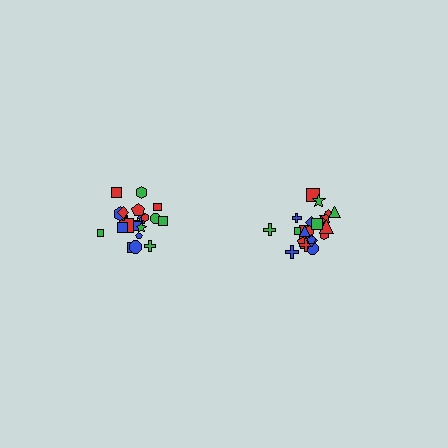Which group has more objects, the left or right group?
The left group.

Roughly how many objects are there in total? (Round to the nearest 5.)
Roughly 45 objects in total.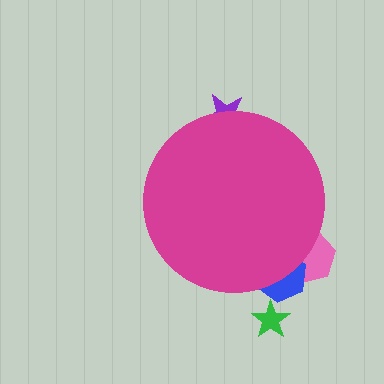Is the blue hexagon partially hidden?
Yes, the blue hexagon is partially hidden behind the magenta circle.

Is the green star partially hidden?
No, the green star is fully visible.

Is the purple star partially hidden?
Yes, the purple star is partially hidden behind the magenta circle.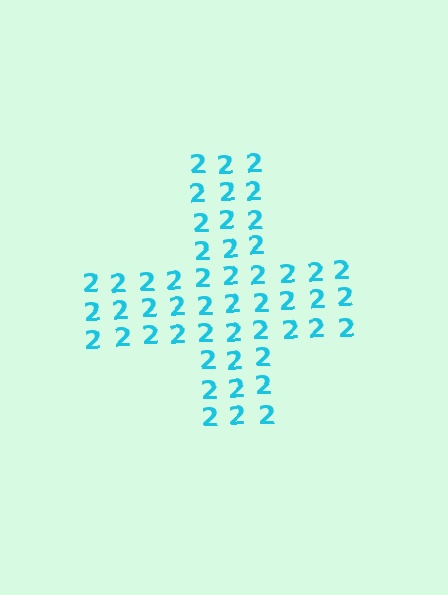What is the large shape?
The large shape is a cross.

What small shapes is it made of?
It is made of small digit 2's.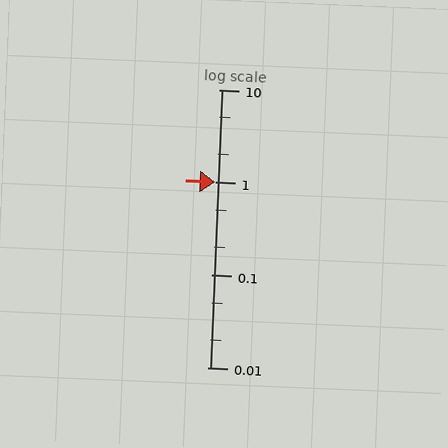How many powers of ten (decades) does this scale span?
The scale spans 3 decades, from 0.01 to 10.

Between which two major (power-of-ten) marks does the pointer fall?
The pointer is between 1 and 10.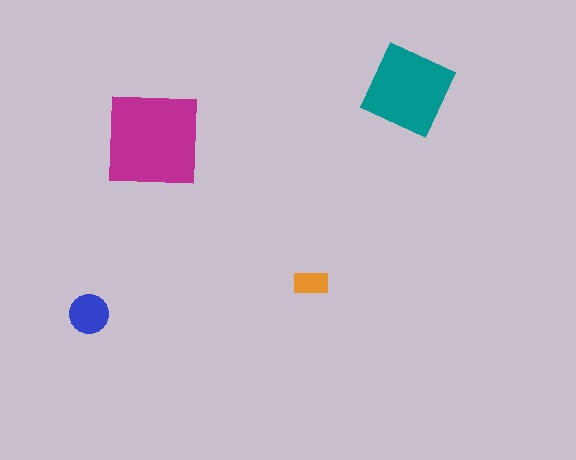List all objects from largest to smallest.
The magenta square, the teal square, the blue circle, the orange rectangle.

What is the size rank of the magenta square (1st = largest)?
1st.